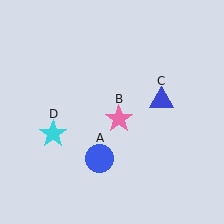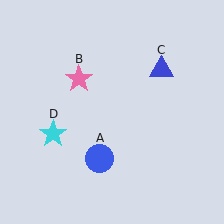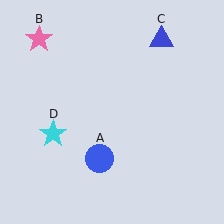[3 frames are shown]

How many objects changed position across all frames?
2 objects changed position: pink star (object B), blue triangle (object C).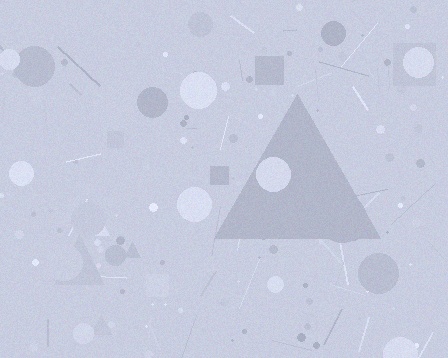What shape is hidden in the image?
A triangle is hidden in the image.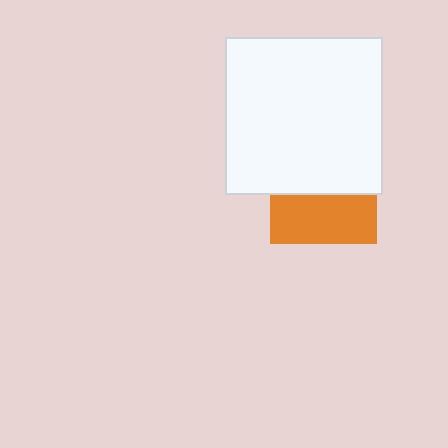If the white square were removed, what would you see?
You would see the complete orange square.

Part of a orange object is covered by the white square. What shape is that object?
It is a square.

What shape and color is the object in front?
The object in front is a white square.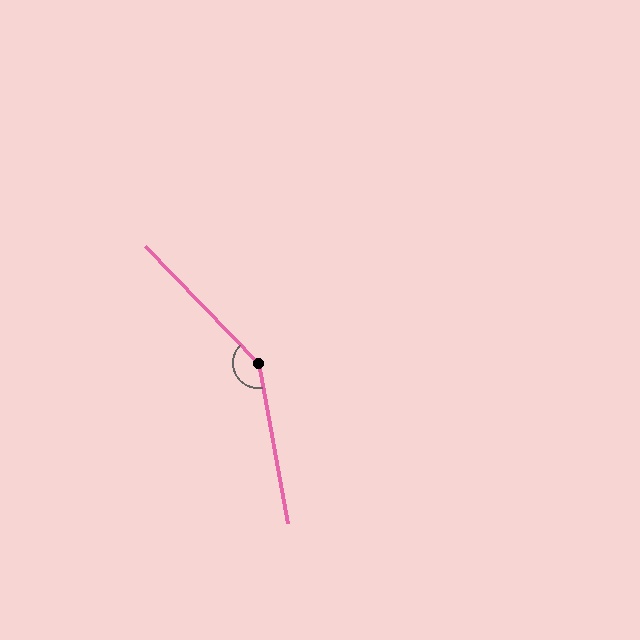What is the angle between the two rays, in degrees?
Approximately 146 degrees.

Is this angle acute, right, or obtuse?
It is obtuse.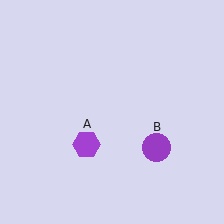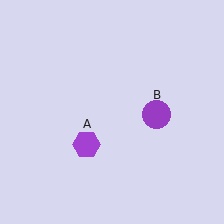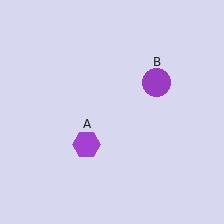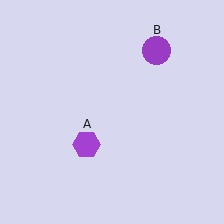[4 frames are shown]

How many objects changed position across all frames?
1 object changed position: purple circle (object B).